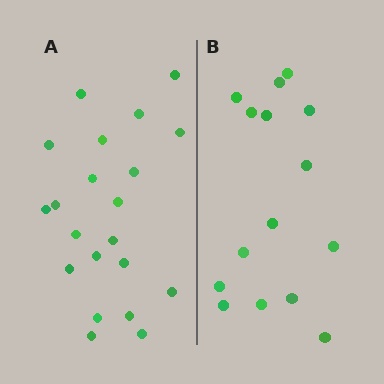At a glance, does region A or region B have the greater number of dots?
Region A (the left region) has more dots.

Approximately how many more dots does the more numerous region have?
Region A has about 6 more dots than region B.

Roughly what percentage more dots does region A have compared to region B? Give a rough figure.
About 40% more.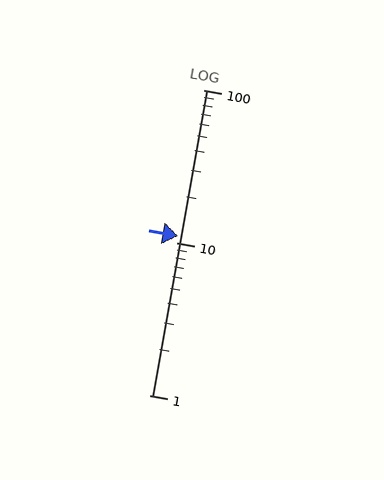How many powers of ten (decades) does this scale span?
The scale spans 2 decades, from 1 to 100.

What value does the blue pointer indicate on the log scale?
The pointer indicates approximately 11.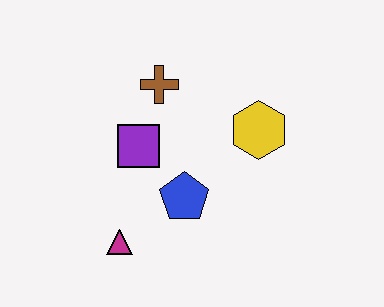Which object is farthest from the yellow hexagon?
The magenta triangle is farthest from the yellow hexagon.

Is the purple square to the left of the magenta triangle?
No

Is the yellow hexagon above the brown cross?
No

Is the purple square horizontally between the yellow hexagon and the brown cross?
No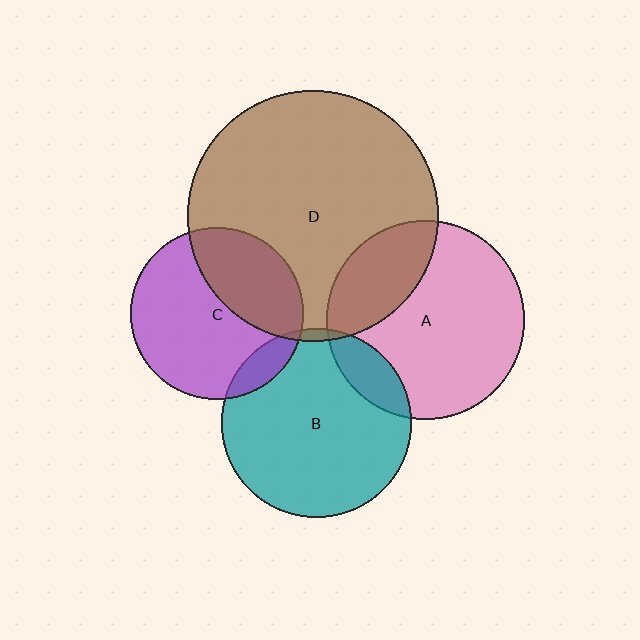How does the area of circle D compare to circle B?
Approximately 1.7 times.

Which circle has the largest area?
Circle D (brown).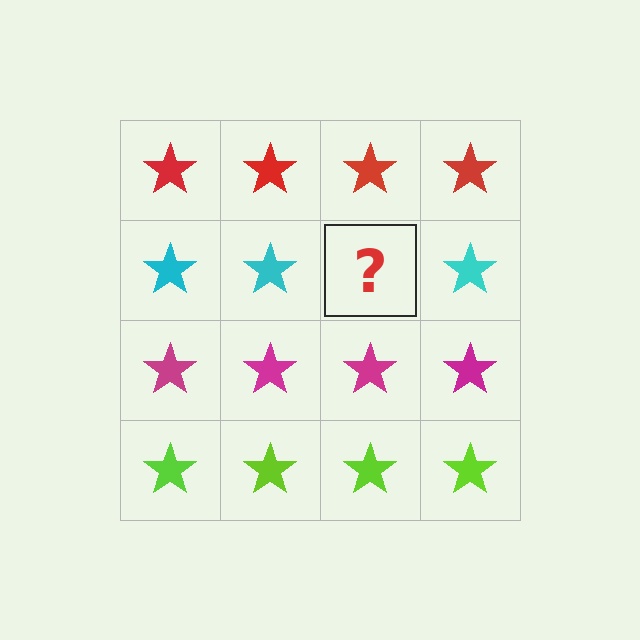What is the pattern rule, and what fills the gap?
The rule is that each row has a consistent color. The gap should be filled with a cyan star.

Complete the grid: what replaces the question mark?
The question mark should be replaced with a cyan star.